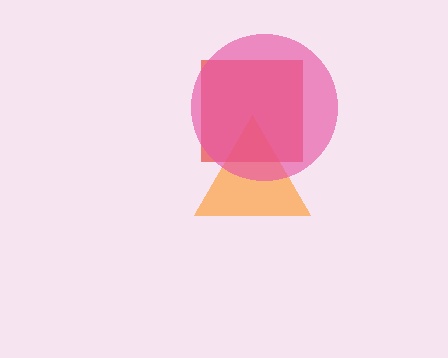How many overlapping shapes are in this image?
There are 3 overlapping shapes in the image.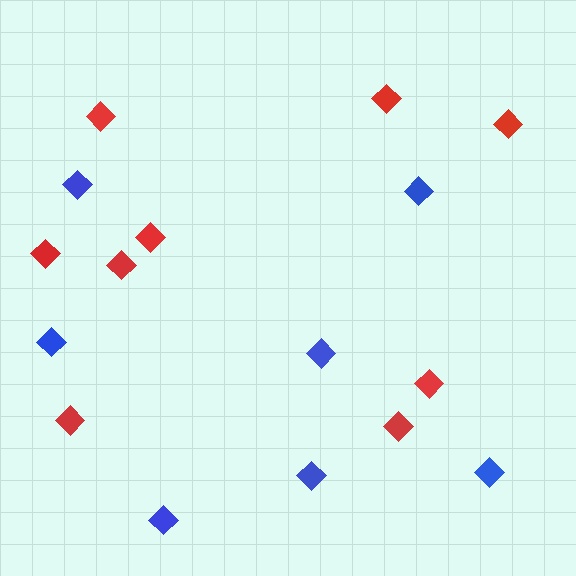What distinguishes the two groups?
There are 2 groups: one group of blue diamonds (7) and one group of red diamonds (9).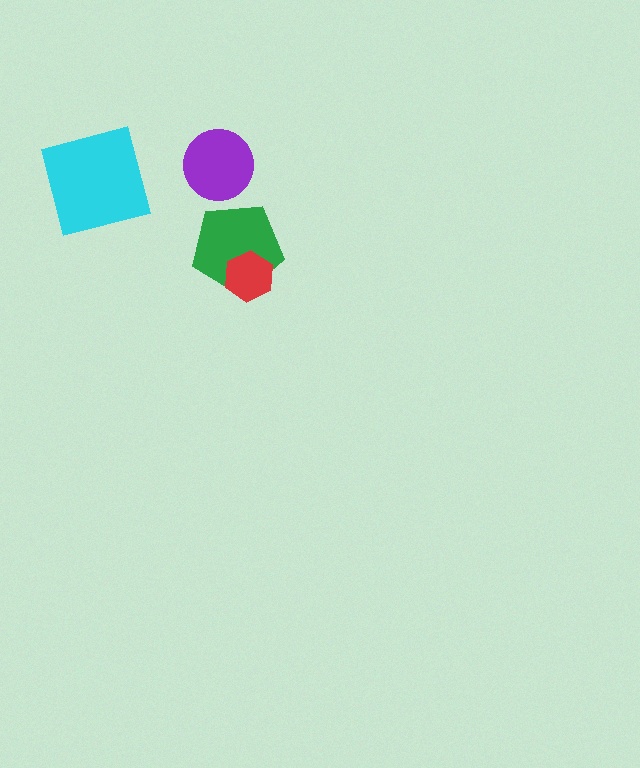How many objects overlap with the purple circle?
0 objects overlap with the purple circle.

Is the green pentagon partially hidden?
Yes, it is partially covered by another shape.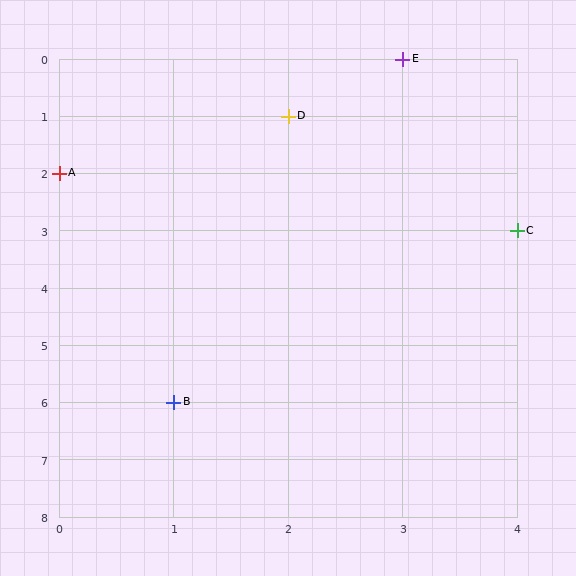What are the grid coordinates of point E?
Point E is at grid coordinates (3, 0).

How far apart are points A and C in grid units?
Points A and C are 4 columns and 1 row apart (about 4.1 grid units diagonally).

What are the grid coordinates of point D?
Point D is at grid coordinates (2, 1).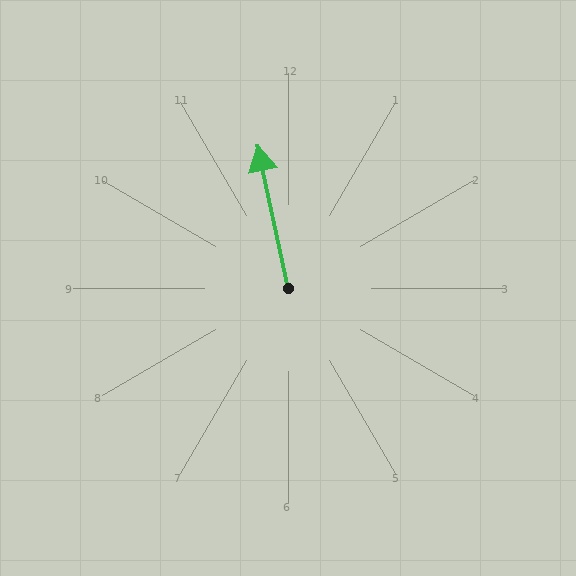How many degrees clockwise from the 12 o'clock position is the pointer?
Approximately 348 degrees.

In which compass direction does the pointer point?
North.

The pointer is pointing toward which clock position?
Roughly 12 o'clock.